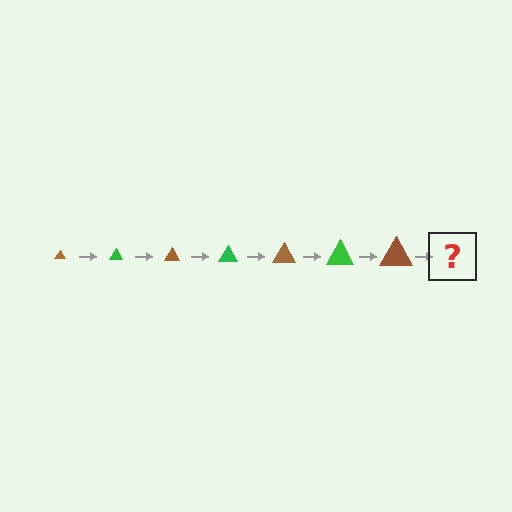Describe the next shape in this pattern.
It should be a green triangle, larger than the previous one.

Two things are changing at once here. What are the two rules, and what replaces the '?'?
The two rules are that the triangle grows larger each step and the color cycles through brown and green. The '?' should be a green triangle, larger than the previous one.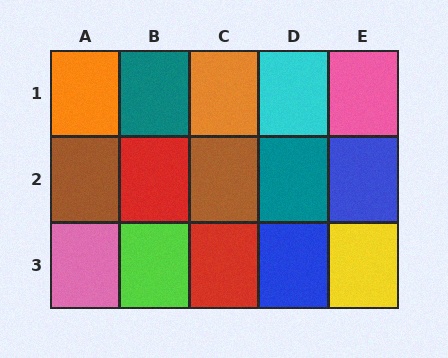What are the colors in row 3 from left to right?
Pink, lime, red, blue, yellow.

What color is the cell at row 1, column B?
Teal.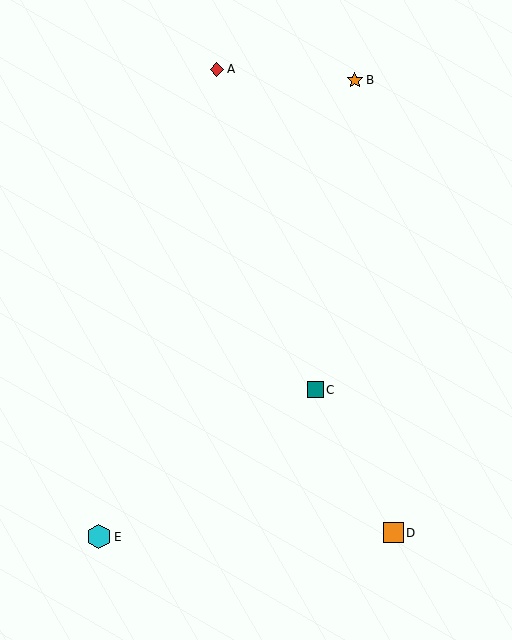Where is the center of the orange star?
The center of the orange star is at (355, 80).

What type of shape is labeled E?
Shape E is a cyan hexagon.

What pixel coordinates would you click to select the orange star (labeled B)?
Click at (355, 80) to select the orange star B.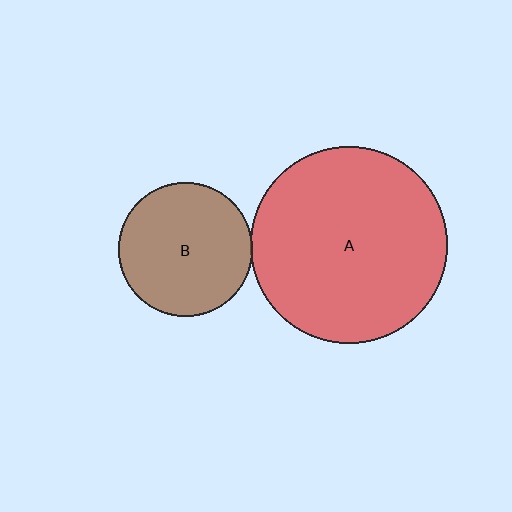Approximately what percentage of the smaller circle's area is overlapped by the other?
Approximately 5%.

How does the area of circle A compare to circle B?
Approximately 2.2 times.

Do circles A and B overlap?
Yes.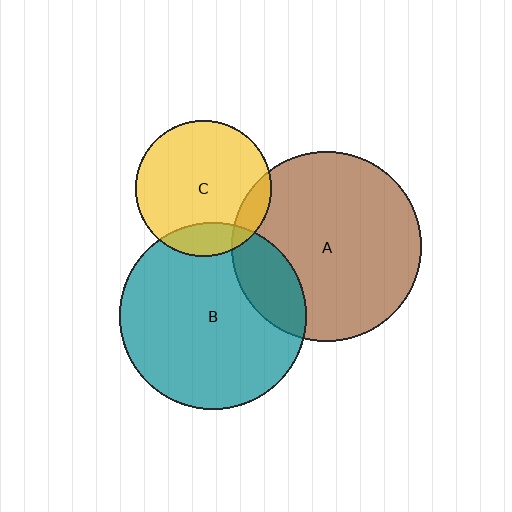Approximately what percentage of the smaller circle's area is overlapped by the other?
Approximately 15%.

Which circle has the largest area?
Circle A (brown).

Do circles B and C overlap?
Yes.